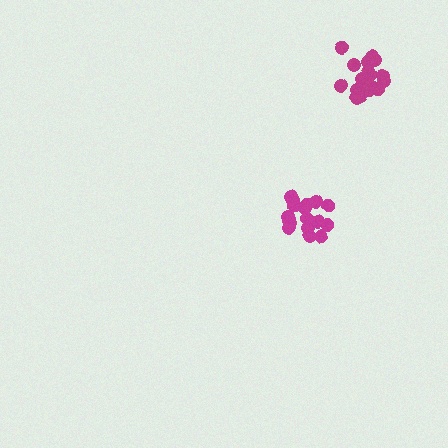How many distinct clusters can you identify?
There are 2 distinct clusters.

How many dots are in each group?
Group 1: 17 dots, Group 2: 18 dots (35 total).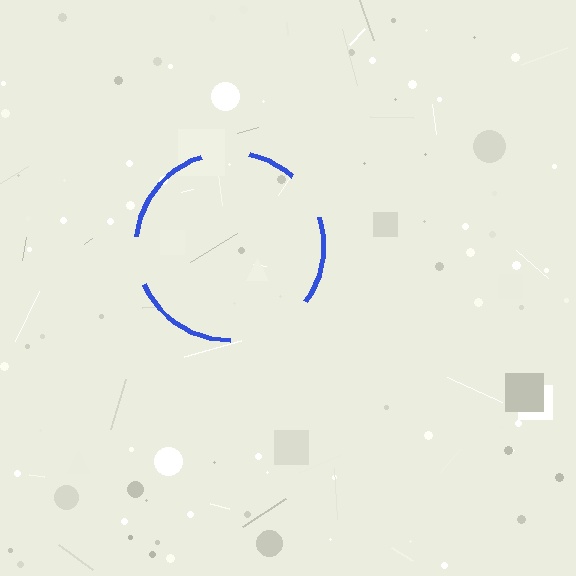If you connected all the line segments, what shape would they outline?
They would outline a circle.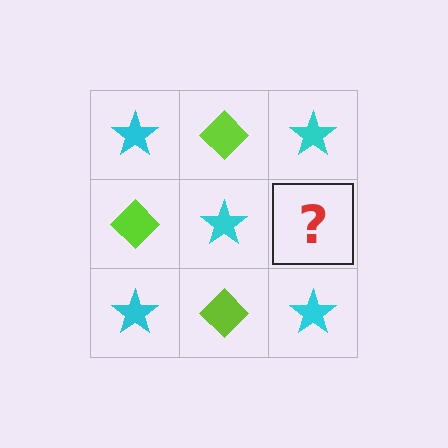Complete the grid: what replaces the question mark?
The question mark should be replaced with a lime diamond.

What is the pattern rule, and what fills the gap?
The rule is that it alternates cyan star and lime diamond in a checkerboard pattern. The gap should be filled with a lime diamond.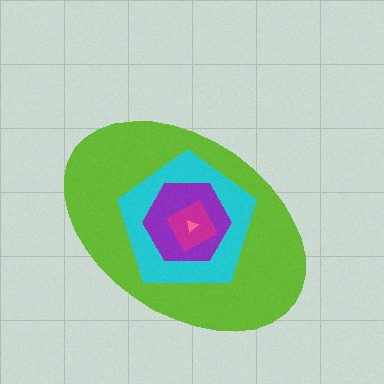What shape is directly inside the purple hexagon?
The magenta diamond.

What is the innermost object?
The pink triangle.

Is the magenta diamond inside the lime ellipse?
Yes.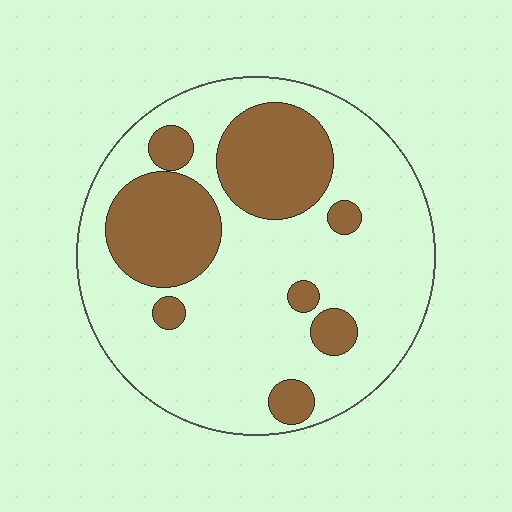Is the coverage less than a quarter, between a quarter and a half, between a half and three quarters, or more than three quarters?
Between a quarter and a half.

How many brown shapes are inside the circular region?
8.